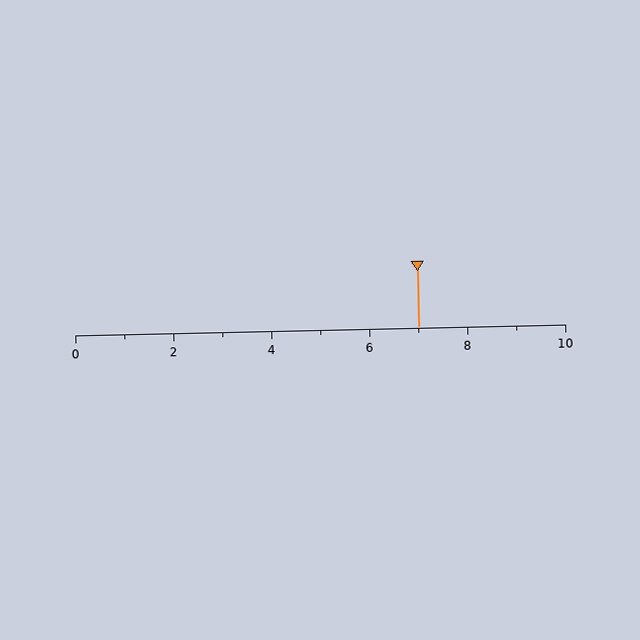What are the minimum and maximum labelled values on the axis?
The axis runs from 0 to 10.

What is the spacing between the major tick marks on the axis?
The major ticks are spaced 2 apart.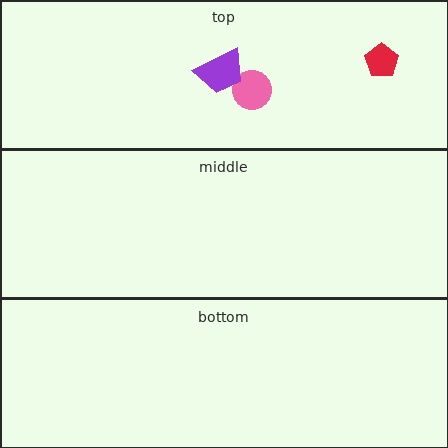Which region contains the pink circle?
The top region.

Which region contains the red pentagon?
The top region.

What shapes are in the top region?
The pink circle, the purple trapezoid, the red pentagon.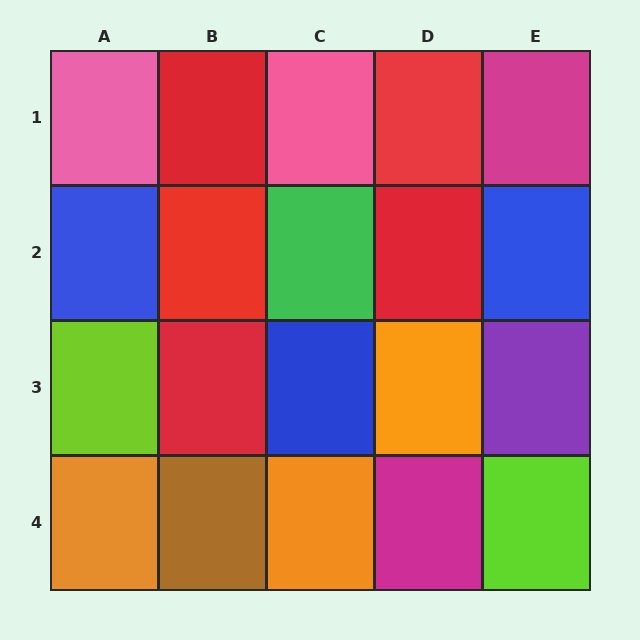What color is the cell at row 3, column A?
Lime.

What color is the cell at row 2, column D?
Red.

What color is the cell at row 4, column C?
Orange.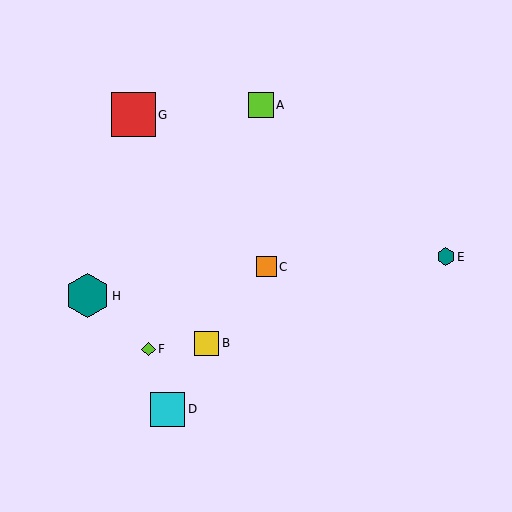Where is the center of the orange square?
The center of the orange square is at (266, 267).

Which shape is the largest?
The teal hexagon (labeled H) is the largest.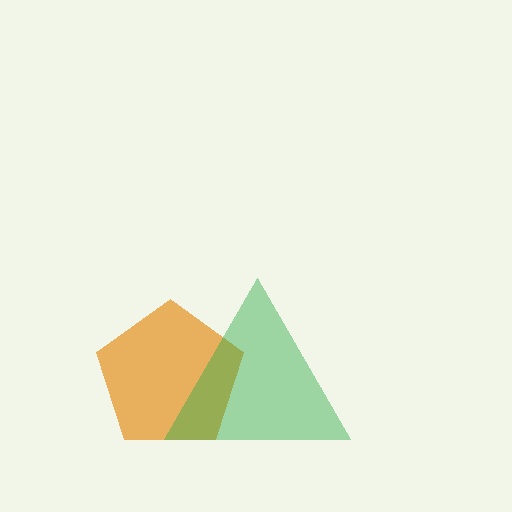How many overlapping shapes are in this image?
There are 2 overlapping shapes in the image.